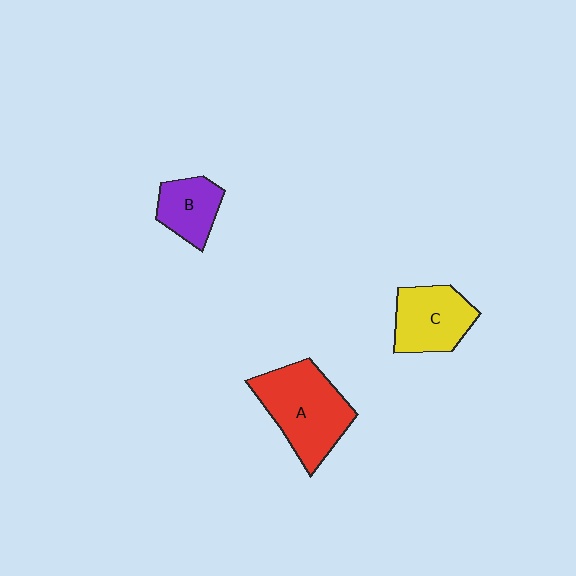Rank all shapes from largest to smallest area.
From largest to smallest: A (red), C (yellow), B (purple).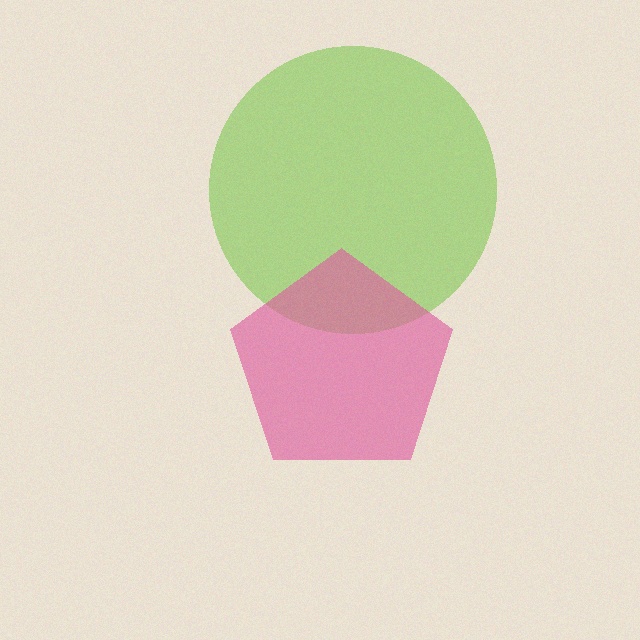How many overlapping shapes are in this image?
There are 2 overlapping shapes in the image.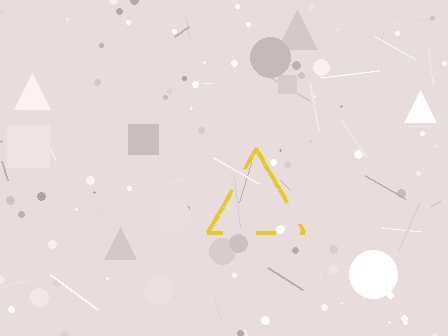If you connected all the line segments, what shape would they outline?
They would outline a triangle.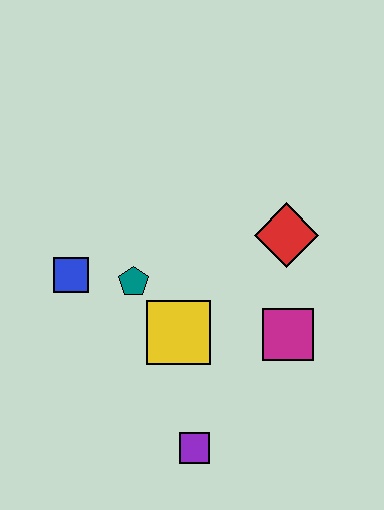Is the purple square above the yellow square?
No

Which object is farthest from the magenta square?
The blue square is farthest from the magenta square.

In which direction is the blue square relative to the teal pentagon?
The blue square is to the left of the teal pentagon.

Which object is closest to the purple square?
The yellow square is closest to the purple square.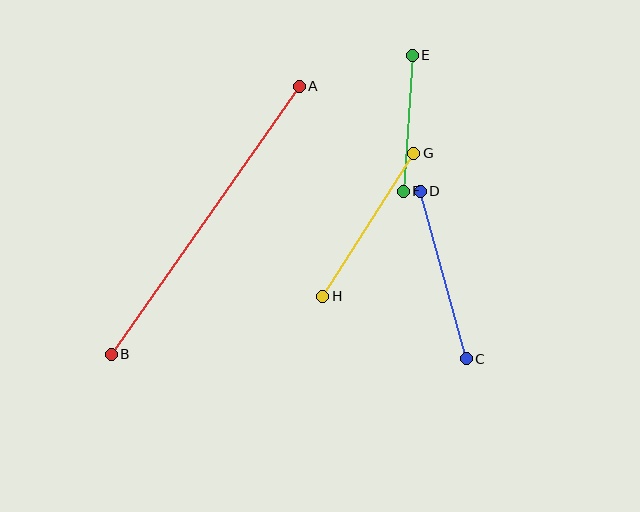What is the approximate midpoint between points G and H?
The midpoint is at approximately (368, 225) pixels.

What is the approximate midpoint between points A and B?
The midpoint is at approximately (205, 220) pixels.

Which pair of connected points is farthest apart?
Points A and B are farthest apart.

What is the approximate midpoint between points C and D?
The midpoint is at approximately (443, 275) pixels.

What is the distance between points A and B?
The distance is approximately 327 pixels.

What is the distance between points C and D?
The distance is approximately 174 pixels.